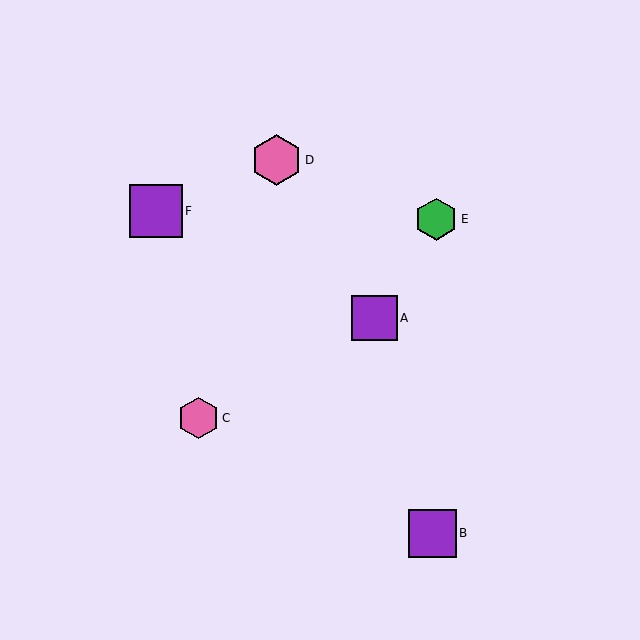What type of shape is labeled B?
Shape B is a purple square.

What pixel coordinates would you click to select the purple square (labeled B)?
Click at (432, 533) to select the purple square B.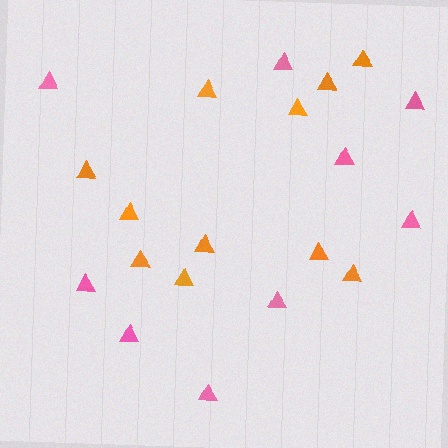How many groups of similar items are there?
There are 2 groups: one group of pink triangles (9) and one group of orange triangles (11).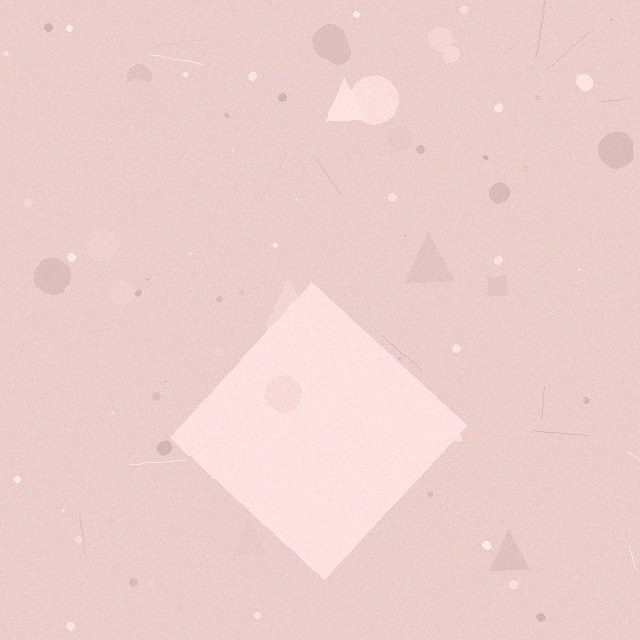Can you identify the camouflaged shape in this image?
The camouflaged shape is a diamond.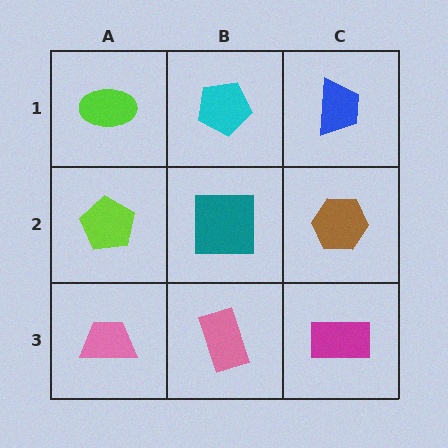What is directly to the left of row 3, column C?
A pink rectangle.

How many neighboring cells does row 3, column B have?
3.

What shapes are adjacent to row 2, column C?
A blue trapezoid (row 1, column C), a magenta rectangle (row 3, column C), a teal square (row 2, column B).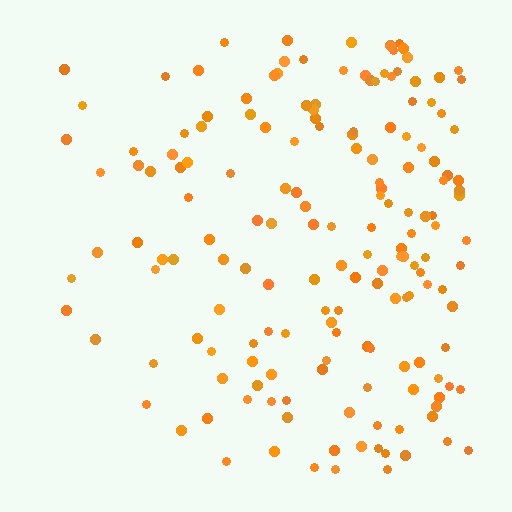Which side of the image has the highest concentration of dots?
The right.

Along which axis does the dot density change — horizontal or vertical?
Horizontal.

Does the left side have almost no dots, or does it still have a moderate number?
Still a moderate number, just noticeably fewer than the right.